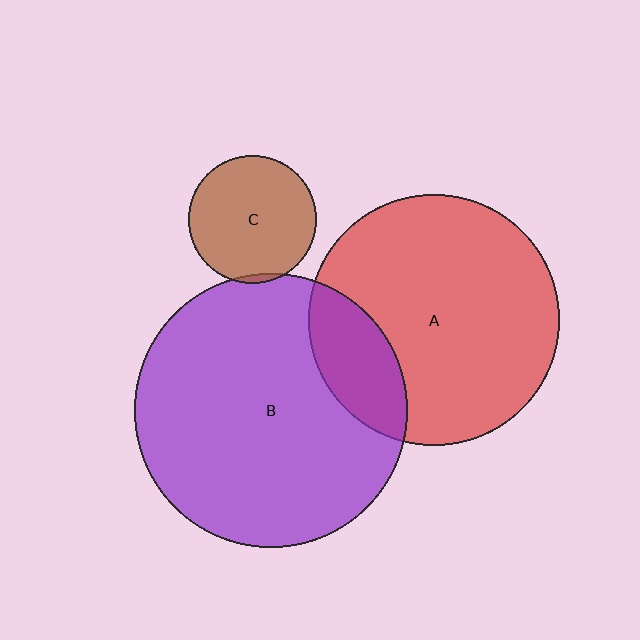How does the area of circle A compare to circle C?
Approximately 3.8 times.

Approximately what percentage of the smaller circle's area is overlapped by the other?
Approximately 20%.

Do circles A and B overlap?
Yes.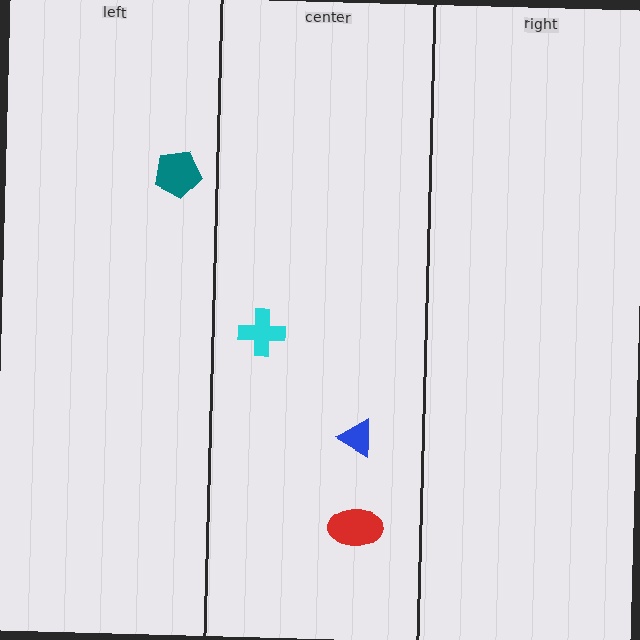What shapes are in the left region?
The teal pentagon.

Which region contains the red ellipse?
The center region.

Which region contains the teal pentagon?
The left region.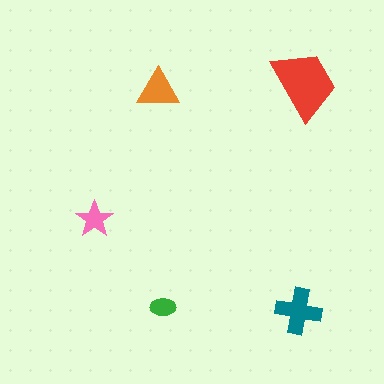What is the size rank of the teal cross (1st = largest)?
2nd.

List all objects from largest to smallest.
The red trapezoid, the teal cross, the orange triangle, the pink star, the green ellipse.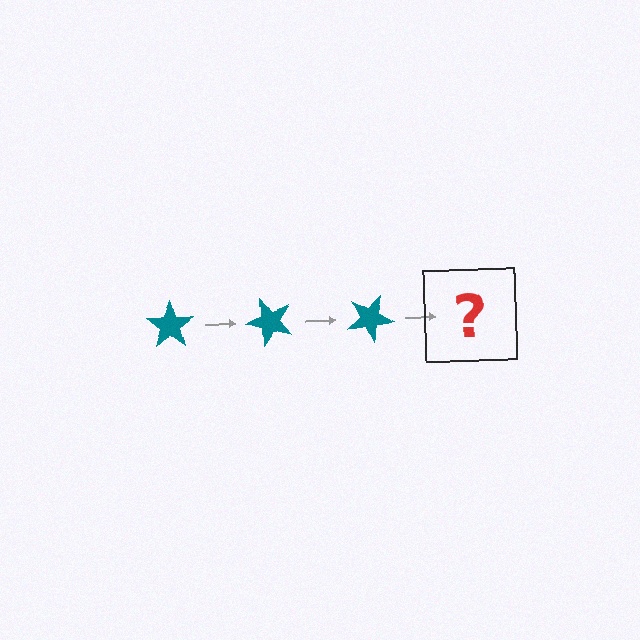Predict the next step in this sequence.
The next step is a teal star rotated 150 degrees.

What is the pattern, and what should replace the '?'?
The pattern is that the star rotates 50 degrees each step. The '?' should be a teal star rotated 150 degrees.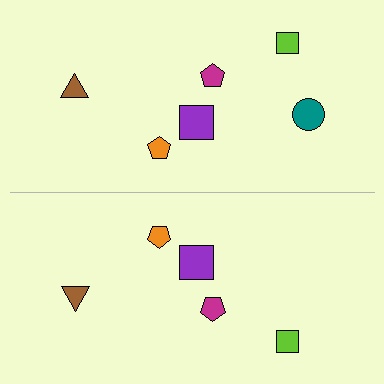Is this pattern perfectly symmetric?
No, the pattern is not perfectly symmetric. A teal circle is missing from the bottom side.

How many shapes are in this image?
There are 11 shapes in this image.